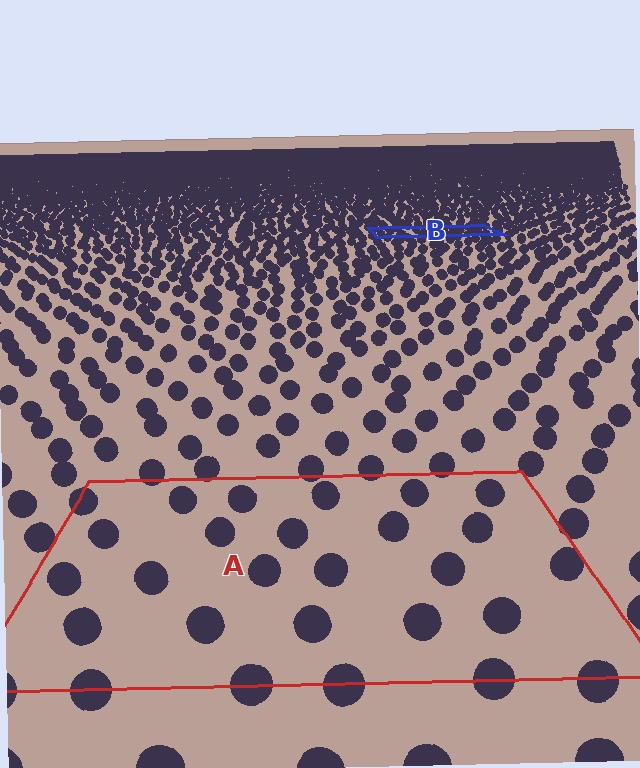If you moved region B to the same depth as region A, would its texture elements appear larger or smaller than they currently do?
They would appear larger. At a closer depth, the same texture elements are projected at a bigger on-screen size.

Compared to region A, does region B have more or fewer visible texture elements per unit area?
Region B has more texture elements per unit area — they are packed more densely because it is farther away.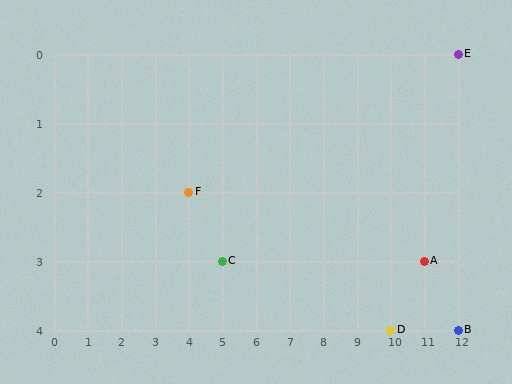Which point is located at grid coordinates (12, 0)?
Point E is at (12, 0).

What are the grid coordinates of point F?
Point F is at grid coordinates (4, 2).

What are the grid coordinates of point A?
Point A is at grid coordinates (11, 3).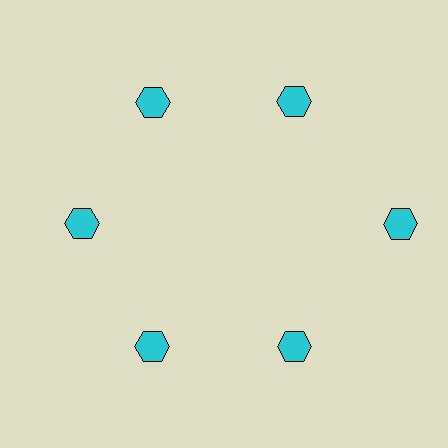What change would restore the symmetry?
The symmetry would be restored by moving it inward, back onto the ring so that all 6 hexagons sit at equal angles and equal distance from the center.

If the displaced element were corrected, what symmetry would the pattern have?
It would have 6-fold rotational symmetry — the pattern would map onto itself every 60 degrees.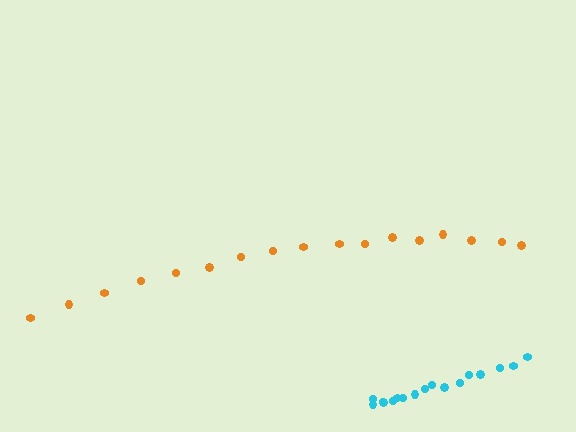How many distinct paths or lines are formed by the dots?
There are 2 distinct paths.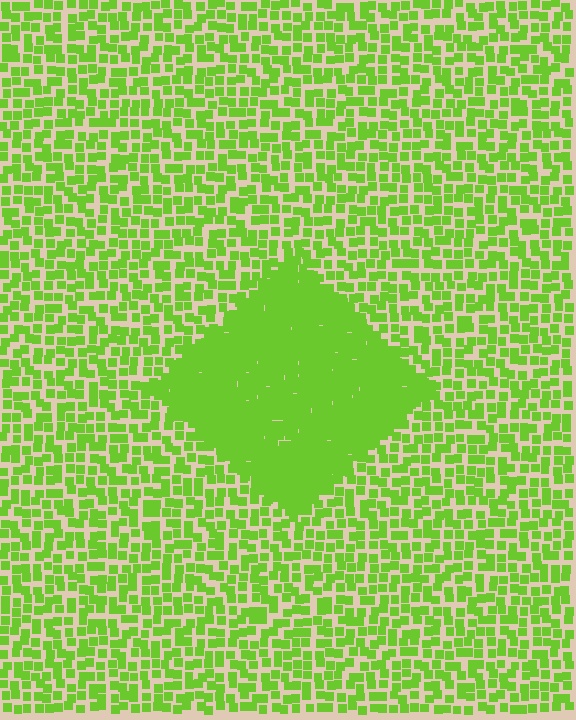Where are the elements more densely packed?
The elements are more densely packed inside the diamond boundary.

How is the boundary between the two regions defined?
The boundary is defined by a change in element density (approximately 2.5x ratio). All elements are the same color, size, and shape.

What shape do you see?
I see a diamond.